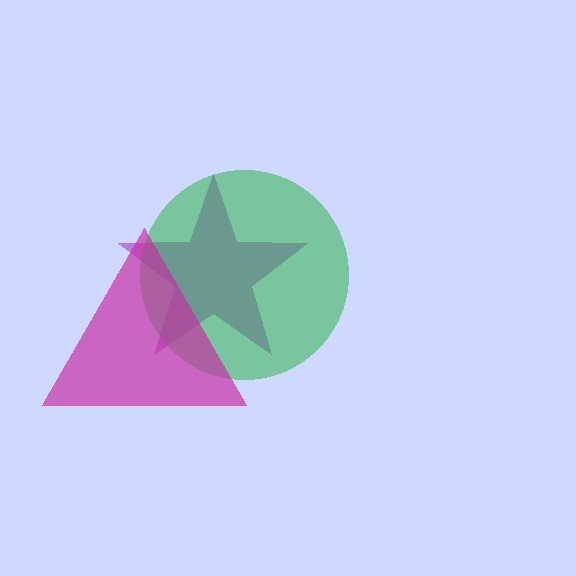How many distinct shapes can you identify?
There are 3 distinct shapes: a purple star, a green circle, a magenta triangle.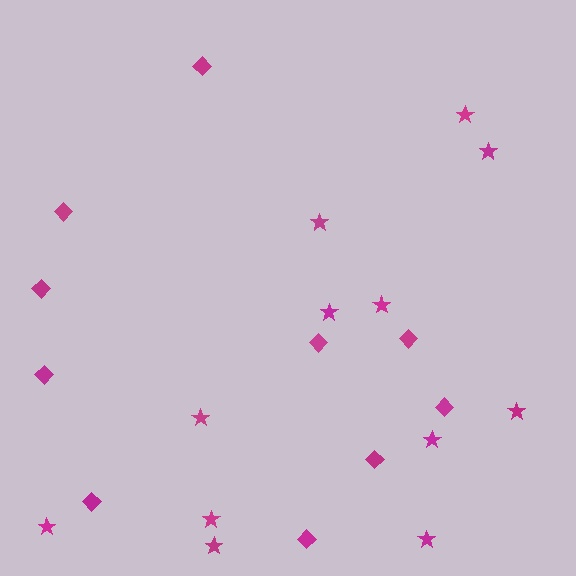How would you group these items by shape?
There are 2 groups: one group of diamonds (10) and one group of stars (12).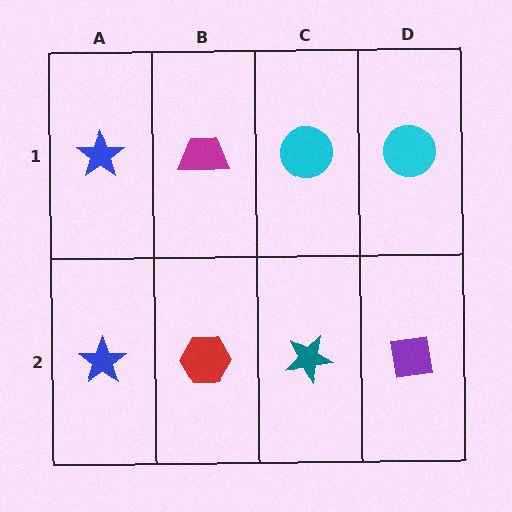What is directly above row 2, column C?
A cyan circle.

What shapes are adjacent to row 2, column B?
A magenta trapezoid (row 1, column B), a blue star (row 2, column A), a teal star (row 2, column C).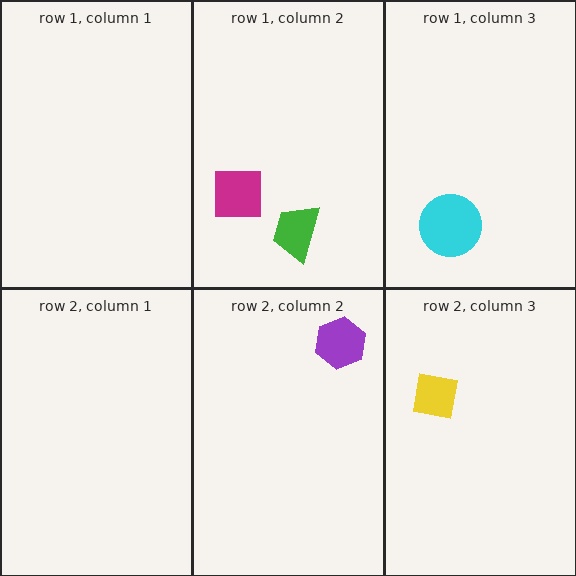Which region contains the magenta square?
The row 1, column 2 region.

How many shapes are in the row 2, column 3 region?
1.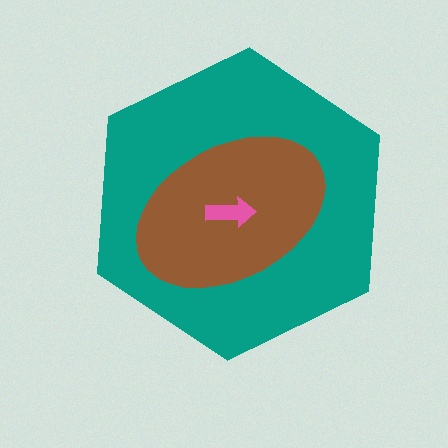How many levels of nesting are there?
3.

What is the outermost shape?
The teal hexagon.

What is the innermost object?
The pink arrow.